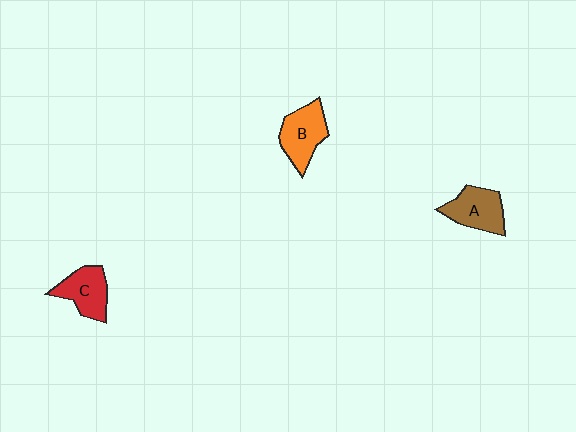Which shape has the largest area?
Shape B (orange).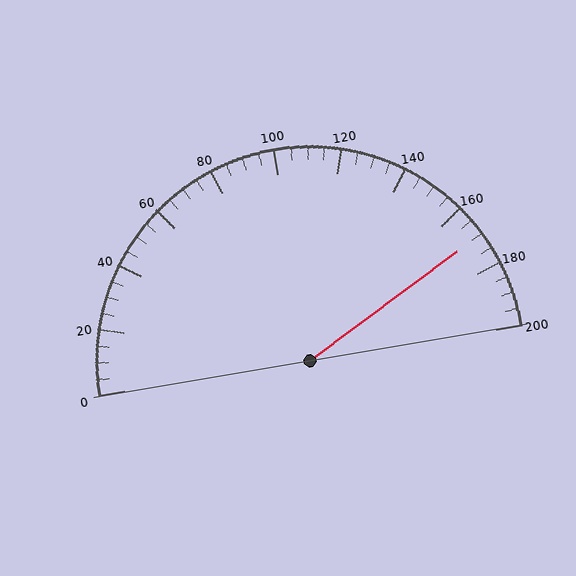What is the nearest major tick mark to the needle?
The nearest major tick mark is 160.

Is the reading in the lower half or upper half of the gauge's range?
The reading is in the upper half of the range (0 to 200).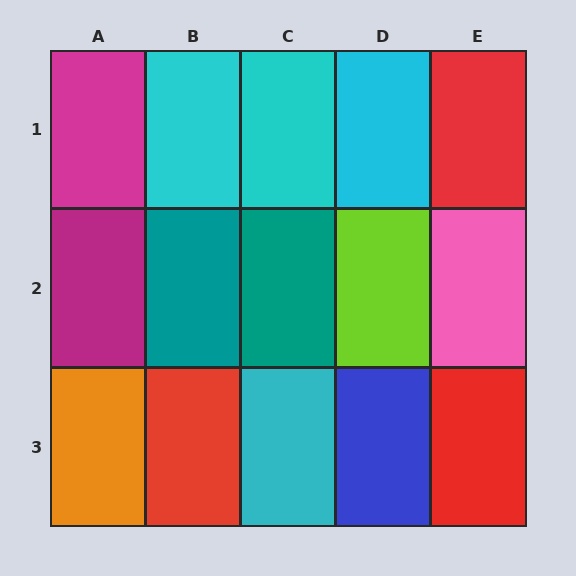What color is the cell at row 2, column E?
Pink.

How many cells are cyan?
4 cells are cyan.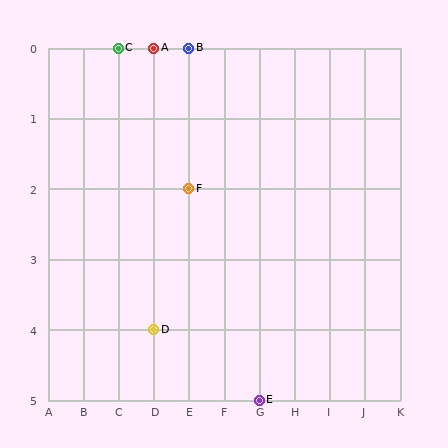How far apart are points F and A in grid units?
Points F and A are 1 column and 2 rows apart (about 2.2 grid units diagonally).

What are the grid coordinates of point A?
Point A is at grid coordinates (D, 0).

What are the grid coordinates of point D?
Point D is at grid coordinates (D, 4).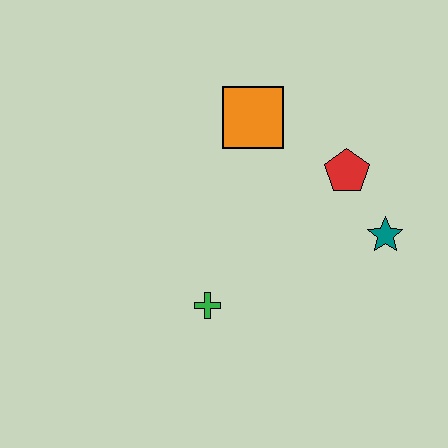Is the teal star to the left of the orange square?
No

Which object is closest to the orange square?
The red pentagon is closest to the orange square.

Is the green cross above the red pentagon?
No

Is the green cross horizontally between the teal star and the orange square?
No